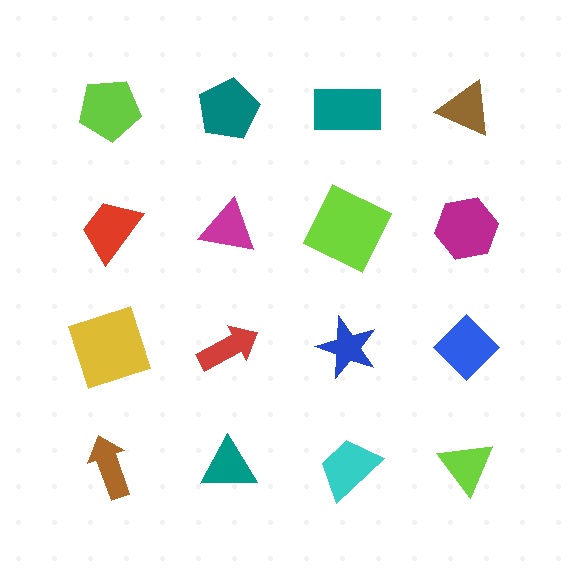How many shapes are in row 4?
4 shapes.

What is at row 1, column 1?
A lime pentagon.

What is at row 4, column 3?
A cyan trapezoid.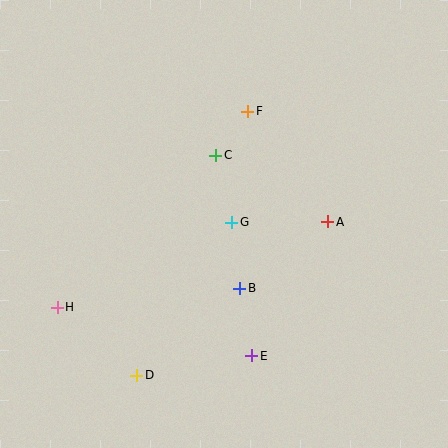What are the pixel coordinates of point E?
Point E is at (252, 356).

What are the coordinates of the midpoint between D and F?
The midpoint between D and F is at (192, 243).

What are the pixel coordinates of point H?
Point H is at (57, 307).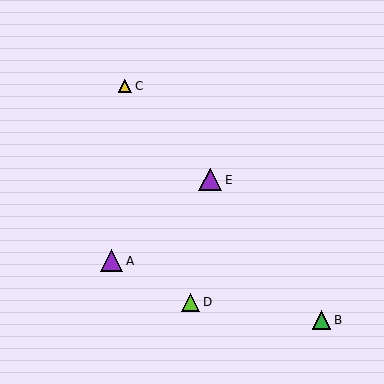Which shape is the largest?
The purple triangle (labeled E) is the largest.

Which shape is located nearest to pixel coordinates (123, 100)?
The yellow triangle (labeled C) at (125, 86) is nearest to that location.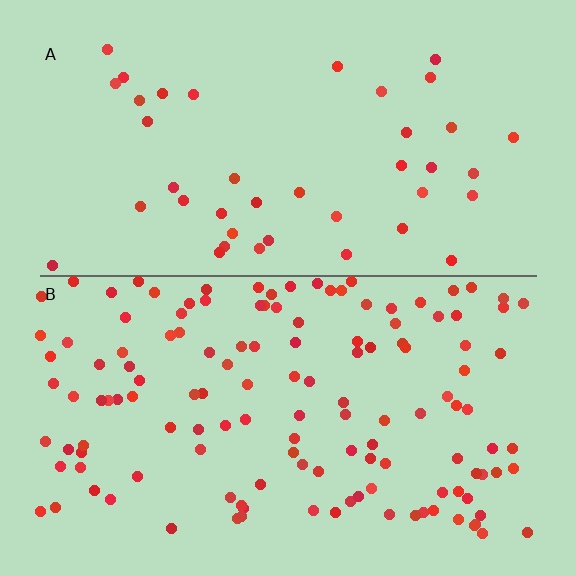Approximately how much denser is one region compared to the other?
Approximately 3.3× — region B over region A.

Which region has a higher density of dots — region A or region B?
B (the bottom).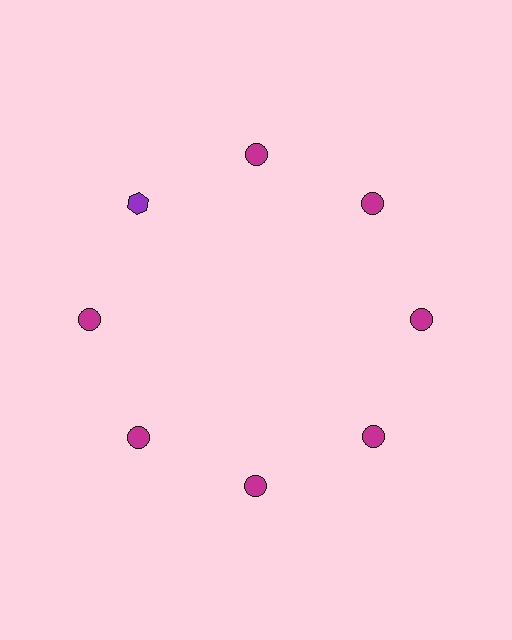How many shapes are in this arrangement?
There are 8 shapes arranged in a ring pattern.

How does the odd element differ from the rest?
It differs in both color (purple instead of magenta) and shape (hexagon instead of circle).